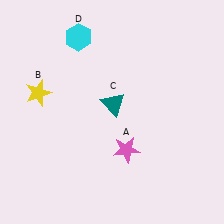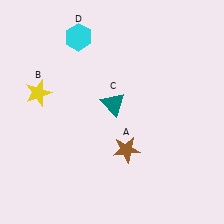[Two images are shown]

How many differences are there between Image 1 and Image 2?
There is 1 difference between the two images.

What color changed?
The star (A) changed from pink in Image 1 to brown in Image 2.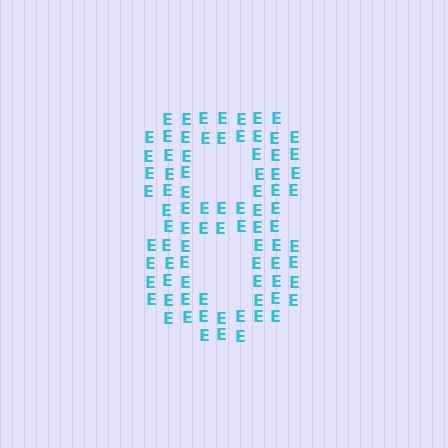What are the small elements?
The small elements are letter E's.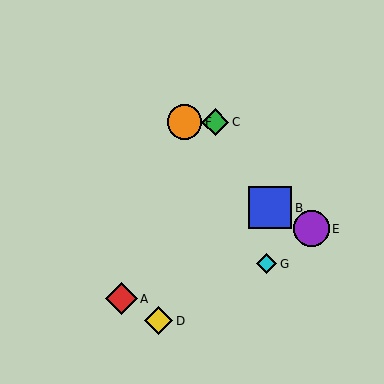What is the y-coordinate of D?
Object D is at y≈321.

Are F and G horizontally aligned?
No, F is at y≈122 and G is at y≈264.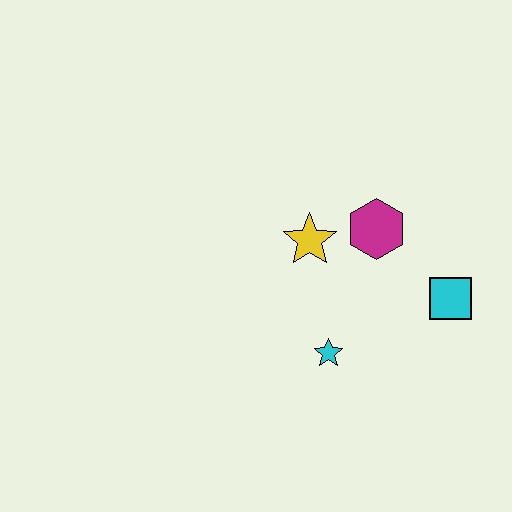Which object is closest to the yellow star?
The magenta hexagon is closest to the yellow star.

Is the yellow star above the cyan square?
Yes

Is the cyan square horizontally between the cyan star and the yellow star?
No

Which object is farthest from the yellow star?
The cyan square is farthest from the yellow star.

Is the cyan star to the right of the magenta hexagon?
No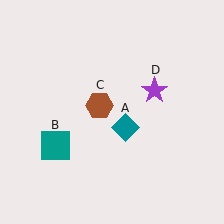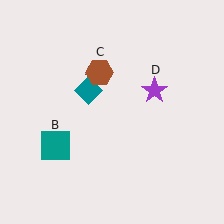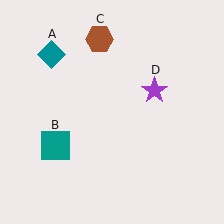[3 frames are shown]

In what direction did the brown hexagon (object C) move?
The brown hexagon (object C) moved up.